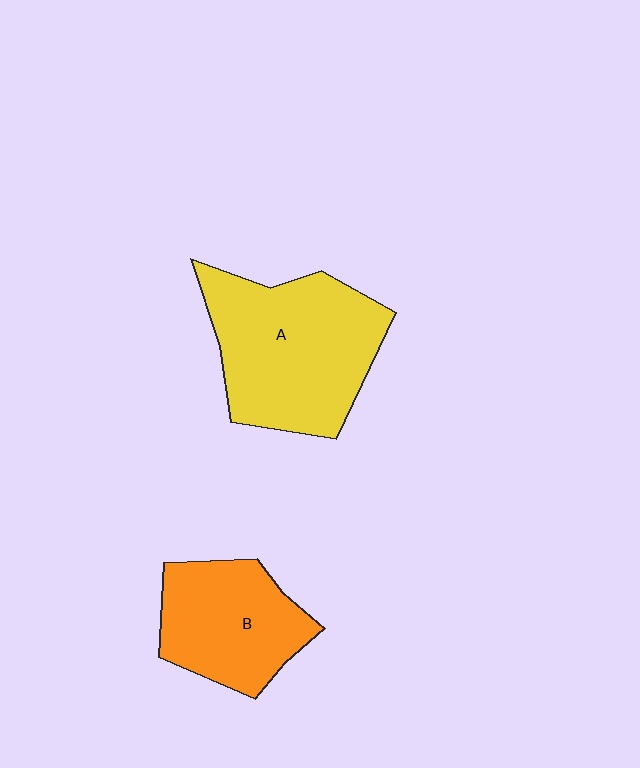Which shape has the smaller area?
Shape B (orange).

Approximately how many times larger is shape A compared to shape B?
Approximately 1.5 times.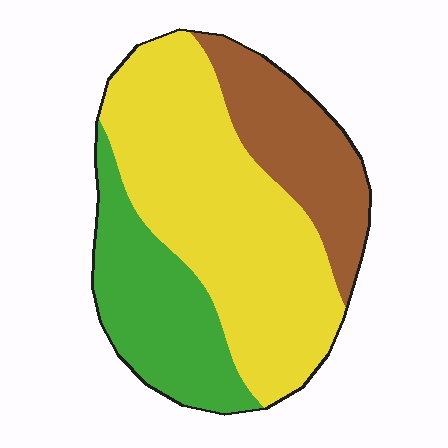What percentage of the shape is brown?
Brown takes up about one fifth (1/5) of the shape.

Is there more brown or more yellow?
Yellow.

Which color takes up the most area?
Yellow, at roughly 55%.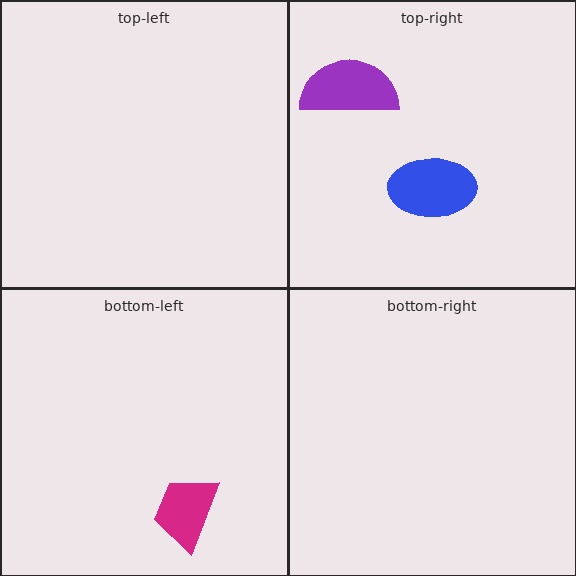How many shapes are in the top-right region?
2.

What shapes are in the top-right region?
The purple semicircle, the blue ellipse.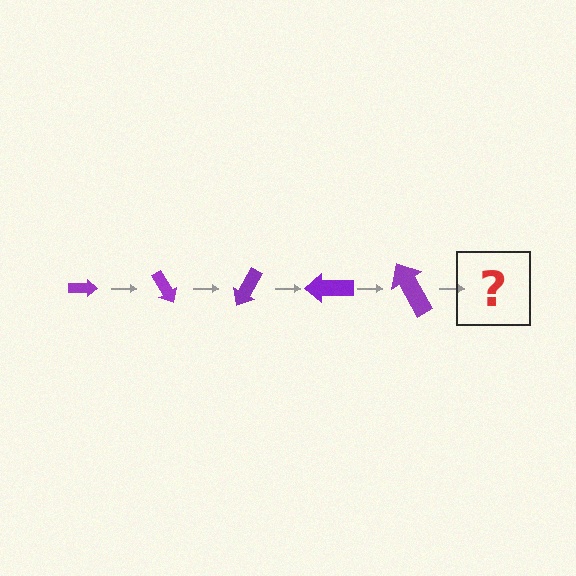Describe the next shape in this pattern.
It should be an arrow, larger than the previous one and rotated 300 degrees from the start.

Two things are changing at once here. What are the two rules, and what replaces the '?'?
The two rules are that the arrow grows larger each step and it rotates 60 degrees each step. The '?' should be an arrow, larger than the previous one and rotated 300 degrees from the start.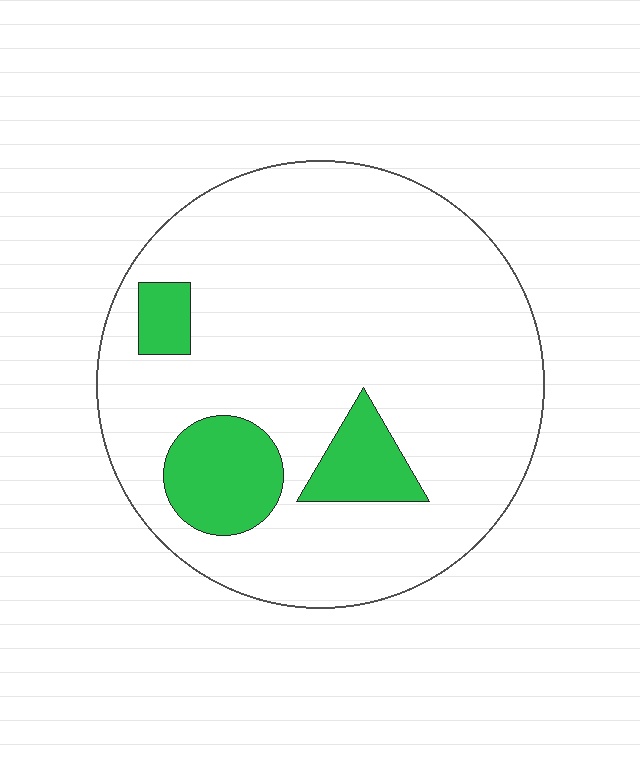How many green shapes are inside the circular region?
3.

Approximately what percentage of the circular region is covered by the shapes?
Approximately 15%.